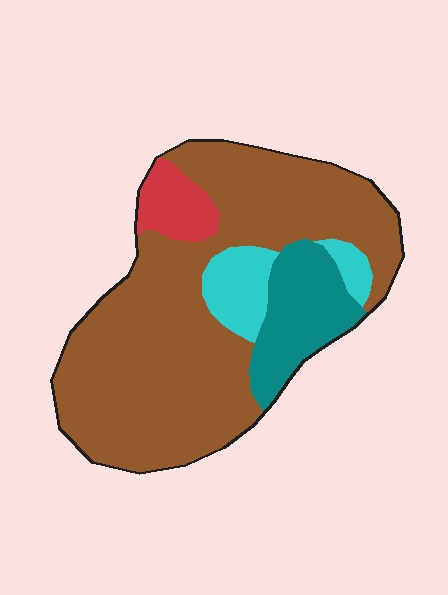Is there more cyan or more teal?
Teal.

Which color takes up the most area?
Brown, at roughly 70%.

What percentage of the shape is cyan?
Cyan takes up less than a sixth of the shape.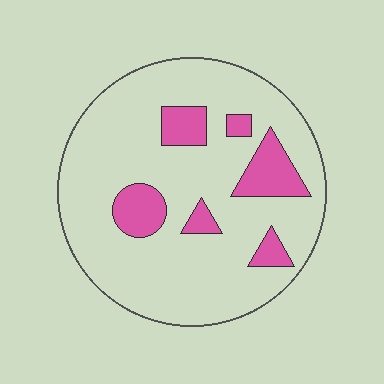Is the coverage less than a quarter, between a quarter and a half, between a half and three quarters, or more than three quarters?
Less than a quarter.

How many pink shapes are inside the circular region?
6.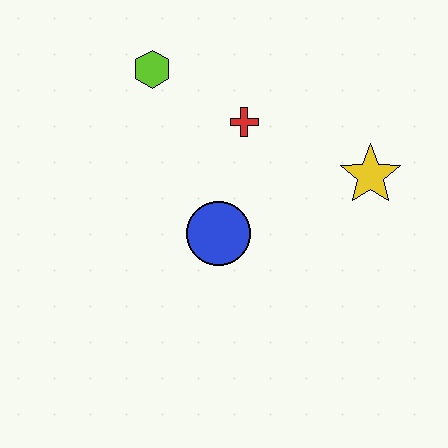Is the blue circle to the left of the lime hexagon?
No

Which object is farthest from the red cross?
The yellow star is farthest from the red cross.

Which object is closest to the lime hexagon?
The red cross is closest to the lime hexagon.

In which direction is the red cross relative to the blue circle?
The red cross is above the blue circle.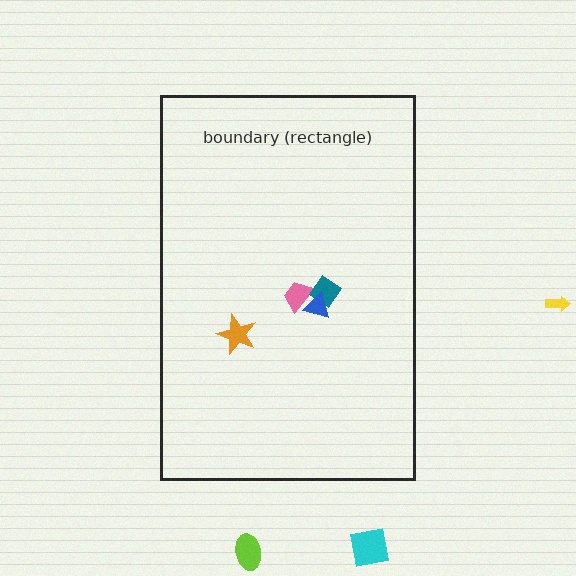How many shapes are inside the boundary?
4 inside, 3 outside.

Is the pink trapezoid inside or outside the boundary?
Inside.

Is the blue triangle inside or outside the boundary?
Inside.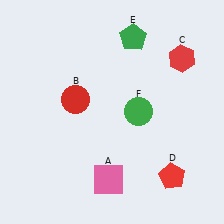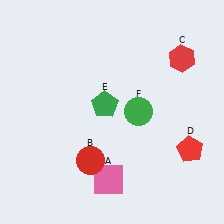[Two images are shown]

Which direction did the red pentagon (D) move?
The red pentagon (D) moved up.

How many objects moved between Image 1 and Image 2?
3 objects moved between the two images.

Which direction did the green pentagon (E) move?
The green pentagon (E) moved down.